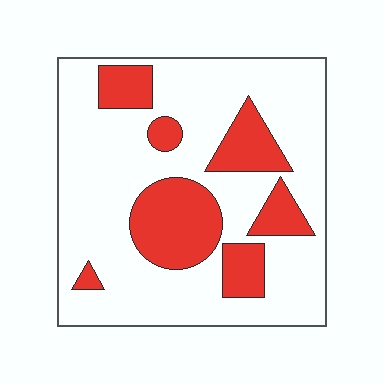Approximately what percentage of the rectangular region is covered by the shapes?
Approximately 25%.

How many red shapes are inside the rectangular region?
7.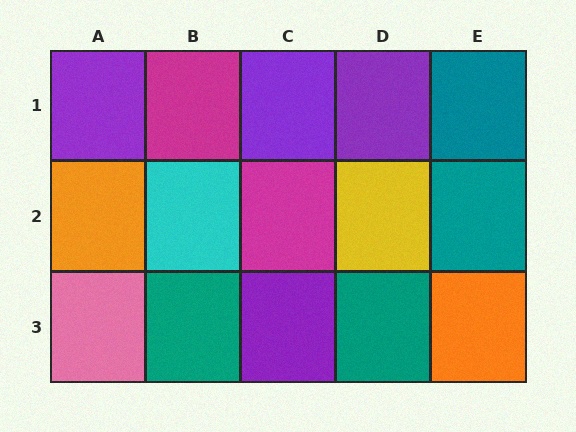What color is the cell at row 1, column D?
Purple.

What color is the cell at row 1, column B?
Magenta.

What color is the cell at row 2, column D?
Yellow.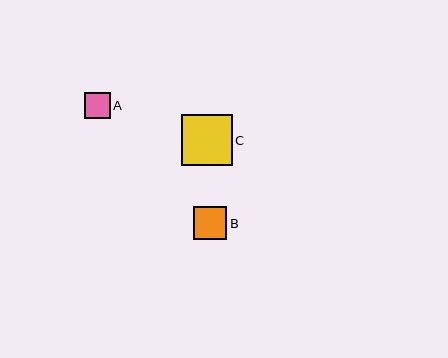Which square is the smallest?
Square A is the smallest with a size of approximately 26 pixels.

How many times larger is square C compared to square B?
Square C is approximately 1.5 times the size of square B.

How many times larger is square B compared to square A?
Square B is approximately 1.3 times the size of square A.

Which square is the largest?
Square C is the largest with a size of approximately 51 pixels.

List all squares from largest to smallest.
From largest to smallest: C, B, A.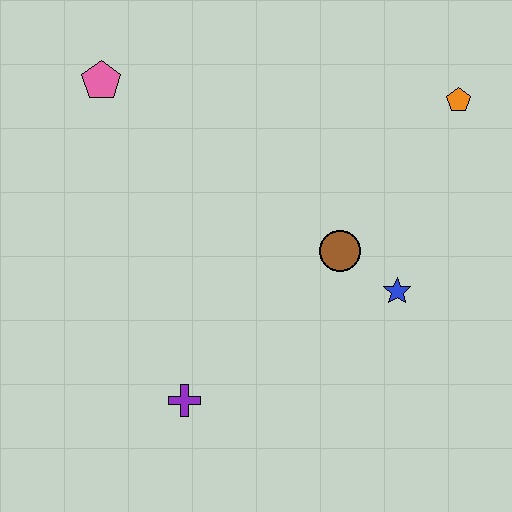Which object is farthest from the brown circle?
The pink pentagon is farthest from the brown circle.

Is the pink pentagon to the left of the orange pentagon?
Yes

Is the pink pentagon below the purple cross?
No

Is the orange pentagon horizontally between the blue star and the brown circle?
No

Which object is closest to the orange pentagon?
The brown circle is closest to the orange pentagon.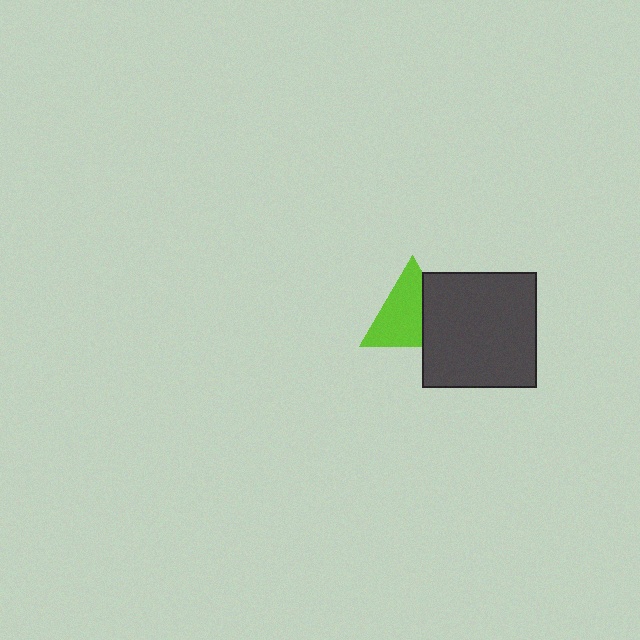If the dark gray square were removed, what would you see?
You would see the complete lime triangle.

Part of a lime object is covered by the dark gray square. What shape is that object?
It is a triangle.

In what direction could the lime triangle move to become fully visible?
The lime triangle could move left. That would shift it out from behind the dark gray square entirely.